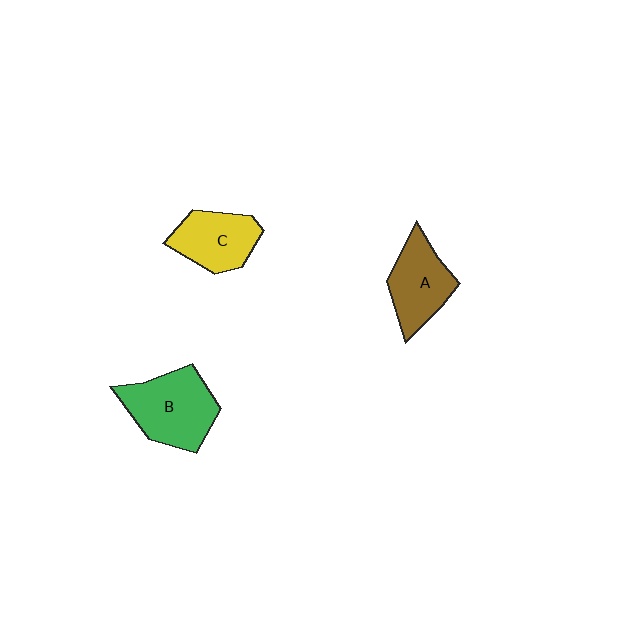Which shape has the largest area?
Shape B (green).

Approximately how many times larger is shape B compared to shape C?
Approximately 1.3 times.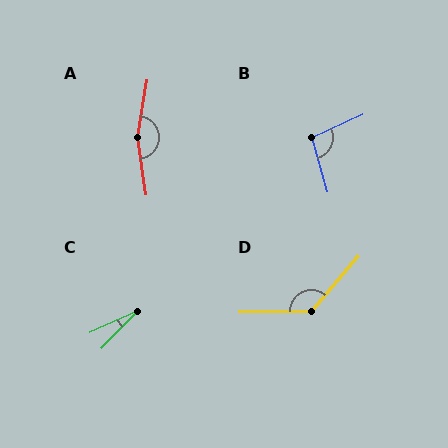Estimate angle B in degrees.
Approximately 98 degrees.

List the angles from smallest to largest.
C (21°), B (98°), D (131°), A (163°).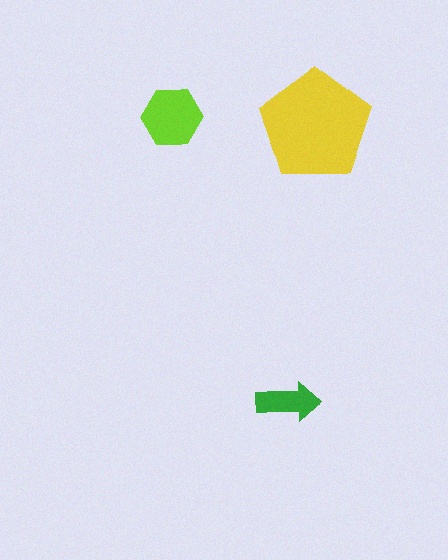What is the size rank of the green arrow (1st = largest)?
3rd.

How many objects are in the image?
There are 3 objects in the image.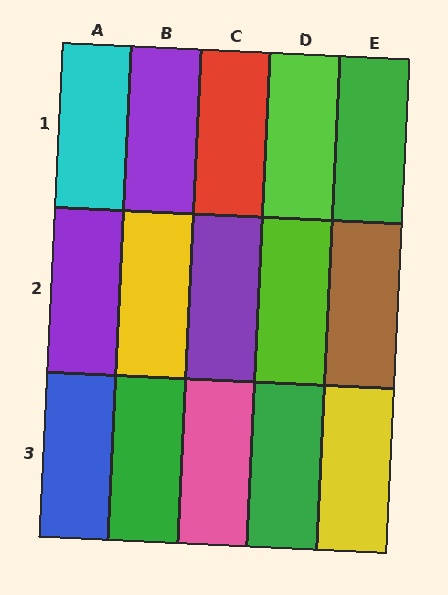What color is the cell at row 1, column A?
Cyan.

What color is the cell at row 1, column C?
Red.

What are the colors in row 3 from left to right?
Blue, green, pink, green, yellow.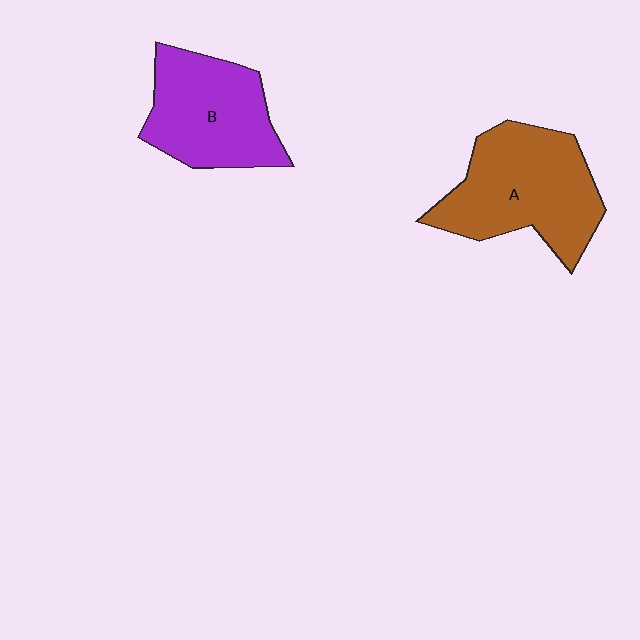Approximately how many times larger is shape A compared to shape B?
Approximately 1.2 times.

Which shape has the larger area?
Shape A (brown).